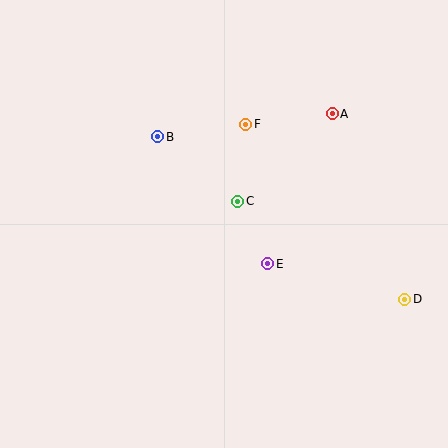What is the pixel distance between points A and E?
The distance between A and E is 163 pixels.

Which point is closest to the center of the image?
Point C at (238, 201) is closest to the center.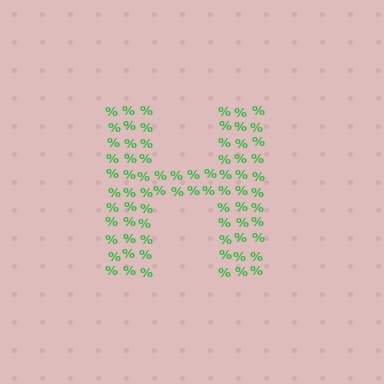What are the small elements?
The small elements are percent signs.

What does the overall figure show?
The overall figure shows the letter H.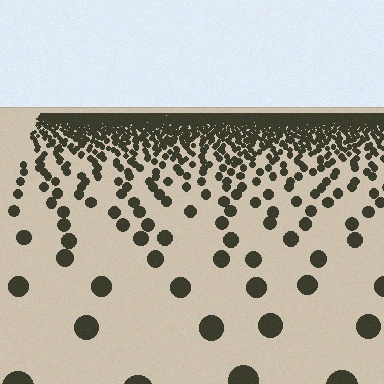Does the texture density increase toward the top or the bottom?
Density increases toward the top.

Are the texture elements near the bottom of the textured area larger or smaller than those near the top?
Larger. Near the bottom, elements are closer to the viewer and appear at a bigger on-screen size.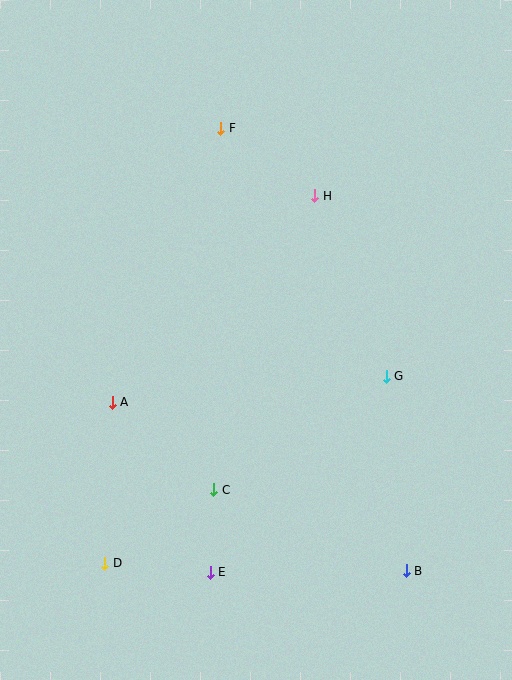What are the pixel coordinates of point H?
Point H is at (315, 196).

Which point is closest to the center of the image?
Point G at (386, 376) is closest to the center.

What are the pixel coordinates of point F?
Point F is at (221, 128).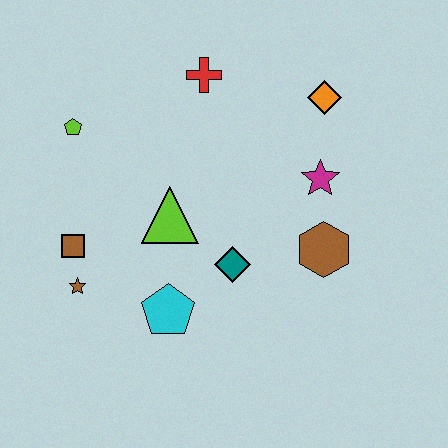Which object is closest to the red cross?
The orange diamond is closest to the red cross.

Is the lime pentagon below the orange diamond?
Yes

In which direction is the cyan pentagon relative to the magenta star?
The cyan pentagon is to the left of the magenta star.